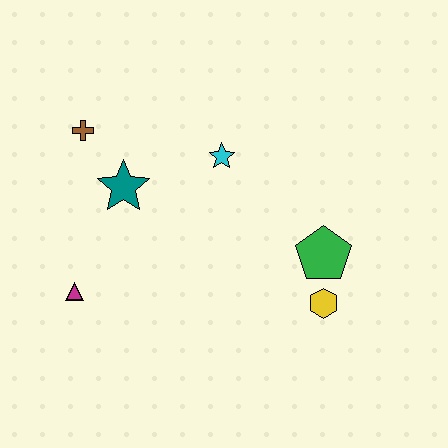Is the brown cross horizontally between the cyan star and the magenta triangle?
Yes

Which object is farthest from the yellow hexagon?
The brown cross is farthest from the yellow hexagon.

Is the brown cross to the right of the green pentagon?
No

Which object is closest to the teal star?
The brown cross is closest to the teal star.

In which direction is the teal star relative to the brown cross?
The teal star is below the brown cross.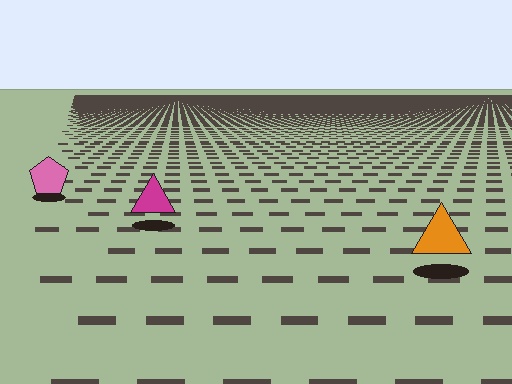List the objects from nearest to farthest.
From nearest to farthest: the orange triangle, the magenta triangle, the pink pentagon.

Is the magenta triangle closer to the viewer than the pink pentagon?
Yes. The magenta triangle is closer — you can tell from the texture gradient: the ground texture is coarser near it.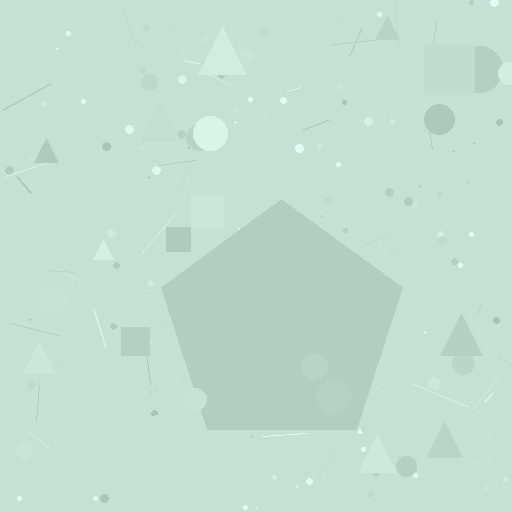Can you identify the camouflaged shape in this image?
The camouflaged shape is a pentagon.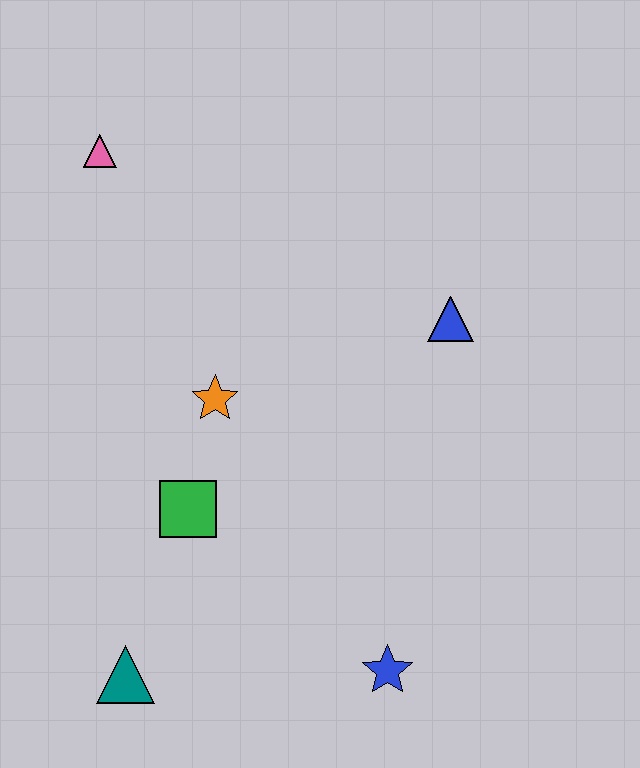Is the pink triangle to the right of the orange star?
No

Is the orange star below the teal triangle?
No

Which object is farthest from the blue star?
The pink triangle is farthest from the blue star.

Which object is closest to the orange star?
The green square is closest to the orange star.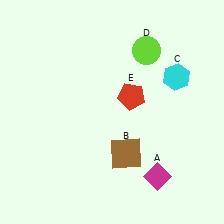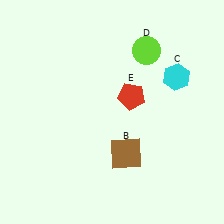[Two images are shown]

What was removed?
The magenta diamond (A) was removed in Image 2.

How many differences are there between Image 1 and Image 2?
There is 1 difference between the two images.